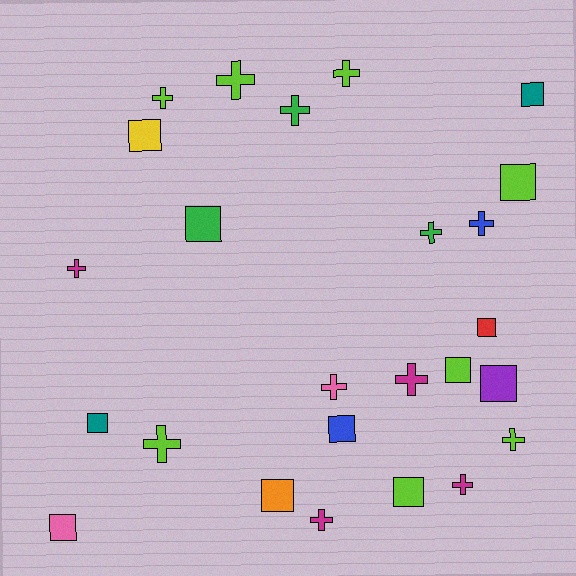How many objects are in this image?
There are 25 objects.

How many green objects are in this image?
There are 3 green objects.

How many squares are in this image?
There are 12 squares.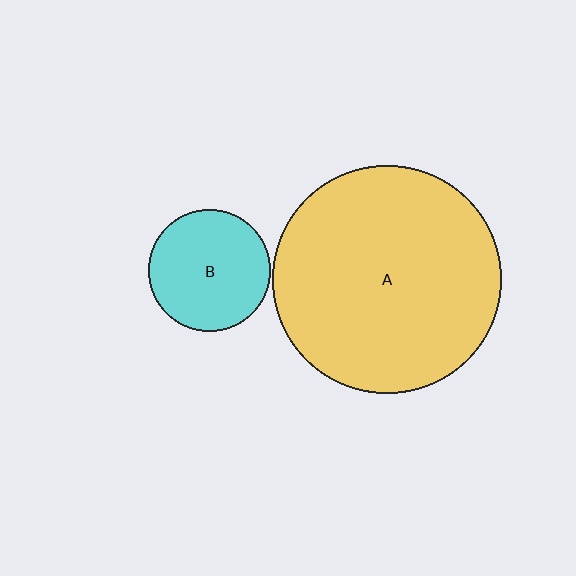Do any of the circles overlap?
No, none of the circles overlap.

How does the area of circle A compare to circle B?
Approximately 3.5 times.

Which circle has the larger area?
Circle A (yellow).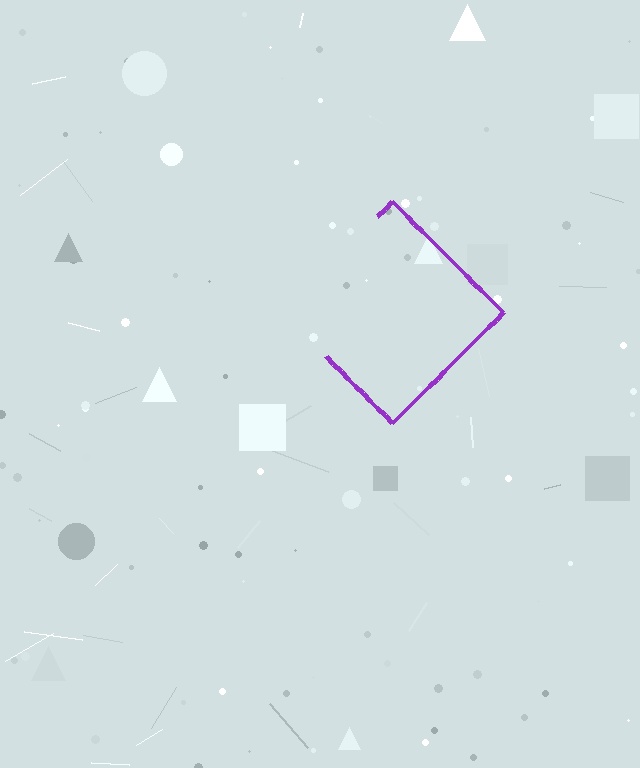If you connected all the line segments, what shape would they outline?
They would outline a diamond.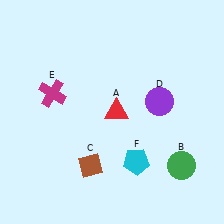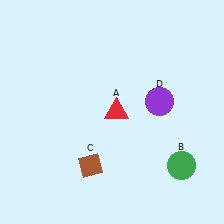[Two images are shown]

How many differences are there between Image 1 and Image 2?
There are 2 differences between the two images.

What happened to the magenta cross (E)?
The magenta cross (E) was removed in Image 2. It was in the top-left area of Image 1.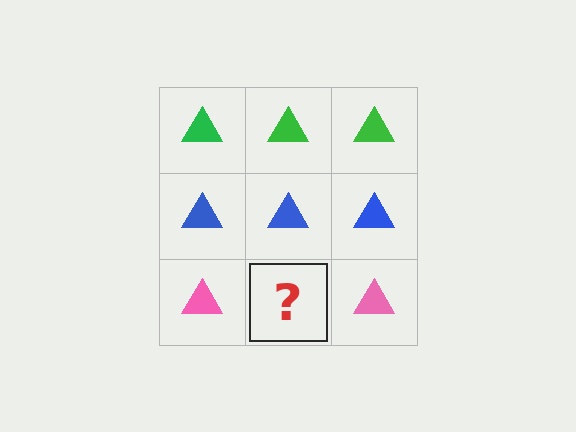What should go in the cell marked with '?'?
The missing cell should contain a pink triangle.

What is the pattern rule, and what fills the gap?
The rule is that each row has a consistent color. The gap should be filled with a pink triangle.